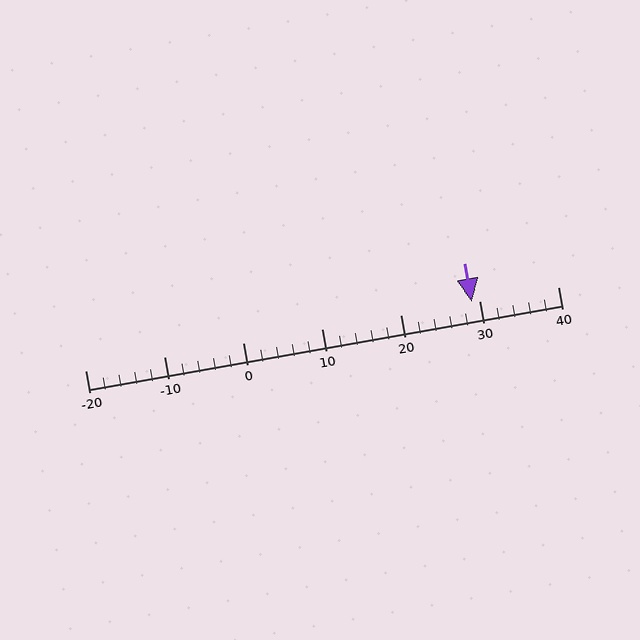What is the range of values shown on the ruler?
The ruler shows values from -20 to 40.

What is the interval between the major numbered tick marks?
The major tick marks are spaced 10 units apart.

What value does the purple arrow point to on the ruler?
The purple arrow points to approximately 29.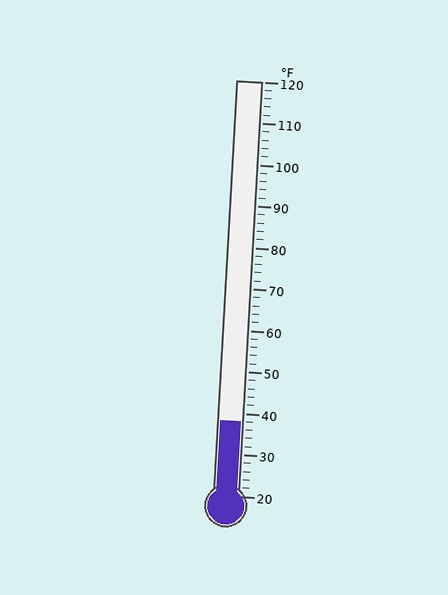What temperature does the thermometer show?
The thermometer shows approximately 38°F.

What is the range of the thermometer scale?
The thermometer scale ranges from 20°F to 120°F.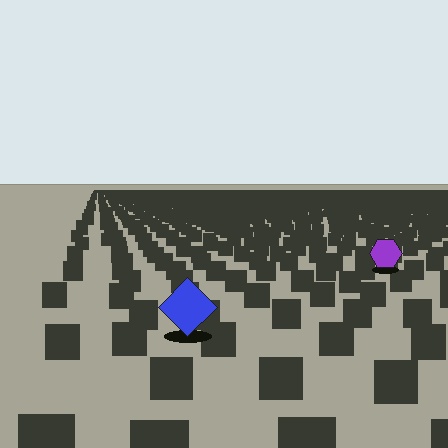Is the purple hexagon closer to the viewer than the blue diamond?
No. The blue diamond is closer — you can tell from the texture gradient: the ground texture is coarser near it.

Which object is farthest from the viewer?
The purple hexagon is farthest from the viewer. It appears smaller and the ground texture around it is denser.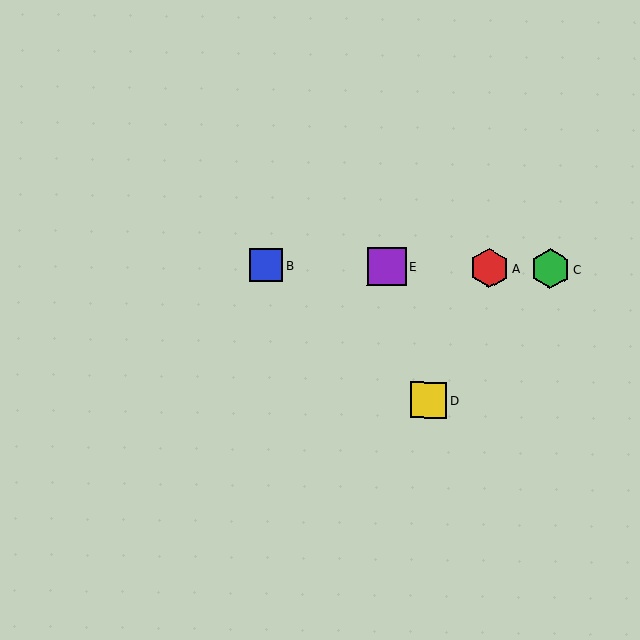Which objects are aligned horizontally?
Objects A, B, C, E are aligned horizontally.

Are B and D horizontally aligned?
No, B is at y≈265 and D is at y≈400.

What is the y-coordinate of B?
Object B is at y≈265.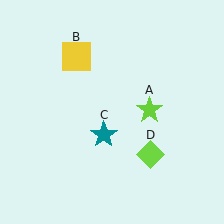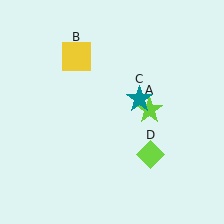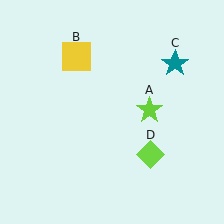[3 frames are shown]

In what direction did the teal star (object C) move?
The teal star (object C) moved up and to the right.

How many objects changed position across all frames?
1 object changed position: teal star (object C).